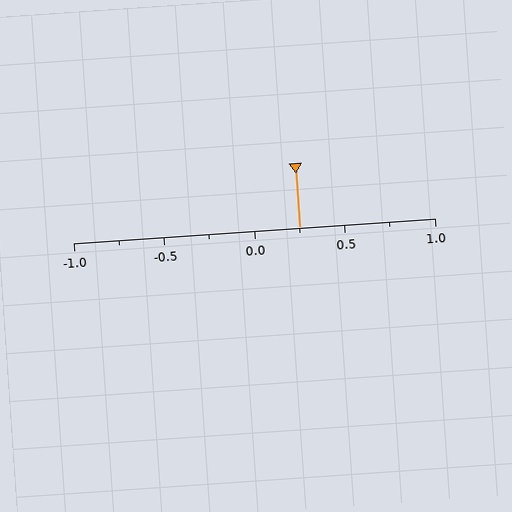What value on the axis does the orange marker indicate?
The marker indicates approximately 0.25.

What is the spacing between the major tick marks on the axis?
The major ticks are spaced 0.5 apart.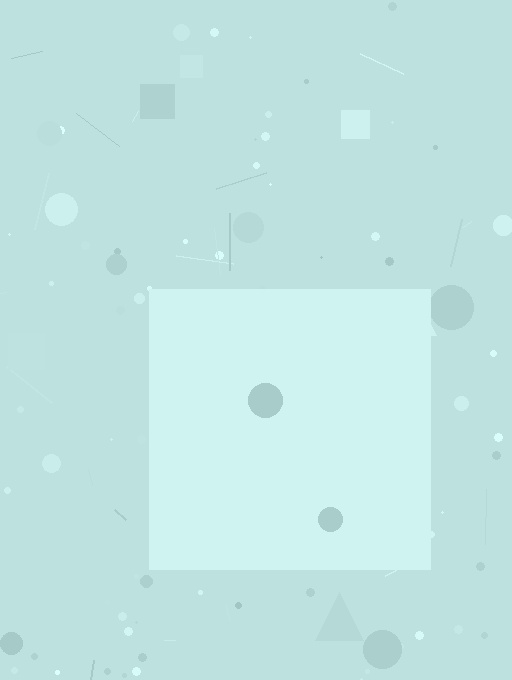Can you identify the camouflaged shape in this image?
The camouflaged shape is a square.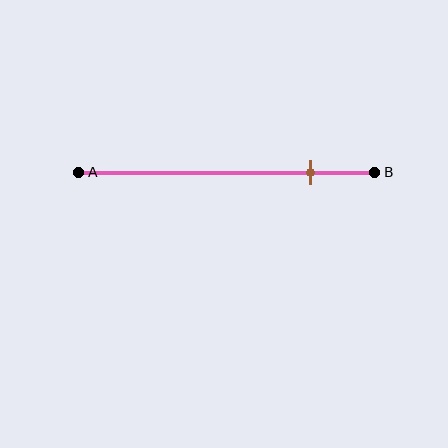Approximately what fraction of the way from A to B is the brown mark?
The brown mark is approximately 80% of the way from A to B.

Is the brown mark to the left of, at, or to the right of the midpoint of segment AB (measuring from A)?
The brown mark is to the right of the midpoint of segment AB.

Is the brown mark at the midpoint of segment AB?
No, the mark is at about 80% from A, not at the 50% midpoint.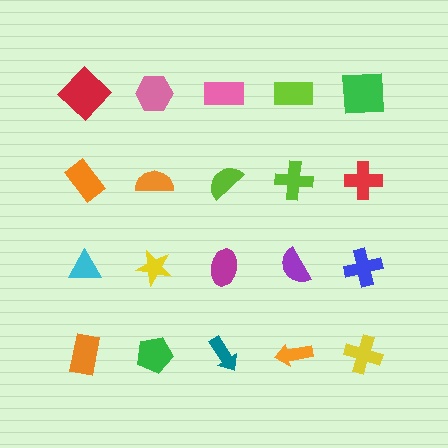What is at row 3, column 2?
A yellow star.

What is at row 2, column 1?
An orange rectangle.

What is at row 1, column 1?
A red diamond.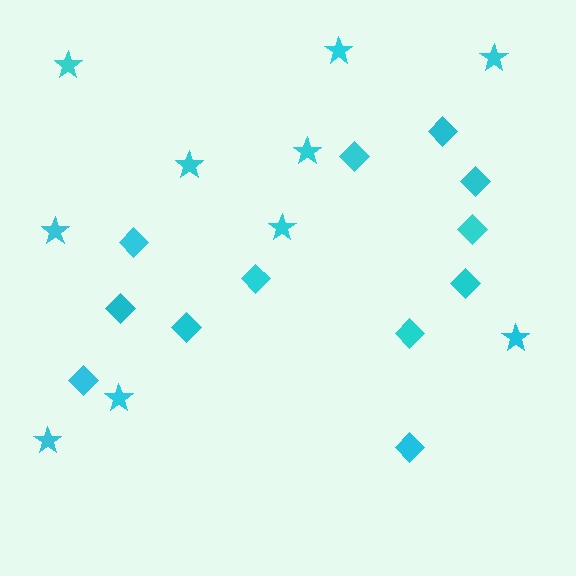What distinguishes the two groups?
There are 2 groups: one group of stars (10) and one group of diamonds (12).